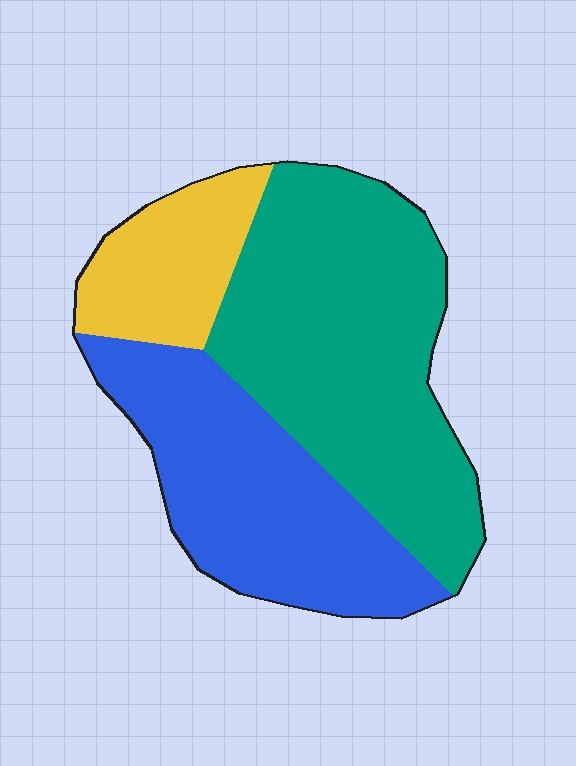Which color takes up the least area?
Yellow, at roughly 15%.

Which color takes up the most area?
Teal, at roughly 50%.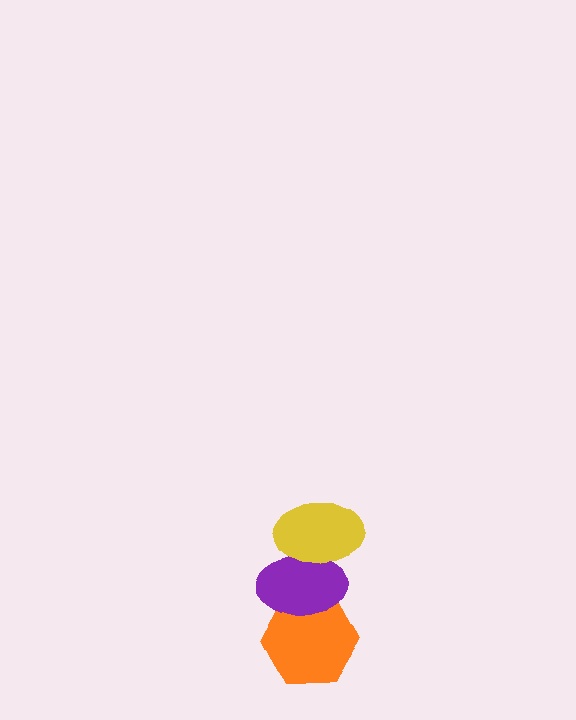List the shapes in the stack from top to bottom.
From top to bottom: the yellow ellipse, the purple ellipse, the orange hexagon.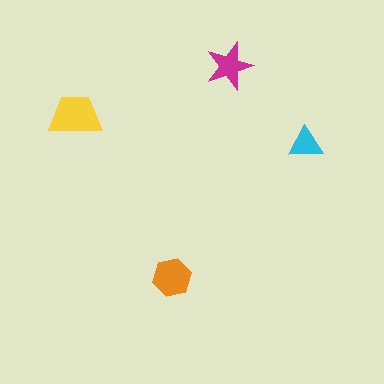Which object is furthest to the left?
The yellow trapezoid is leftmost.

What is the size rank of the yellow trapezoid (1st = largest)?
1st.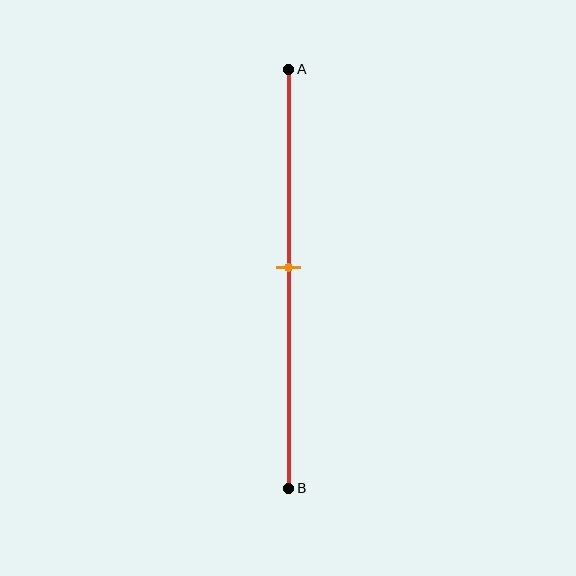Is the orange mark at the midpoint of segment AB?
Yes, the mark is approximately at the midpoint.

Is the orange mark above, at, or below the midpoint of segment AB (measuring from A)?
The orange mark is approximately at the midpoint of segment AB.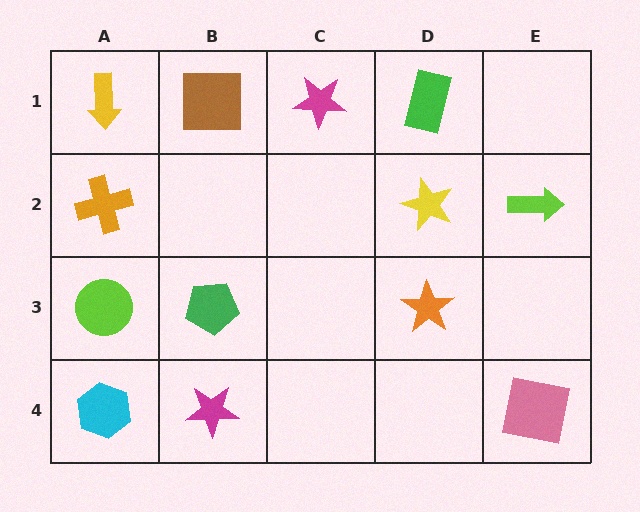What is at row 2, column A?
An orange cross.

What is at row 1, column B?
A brown square.